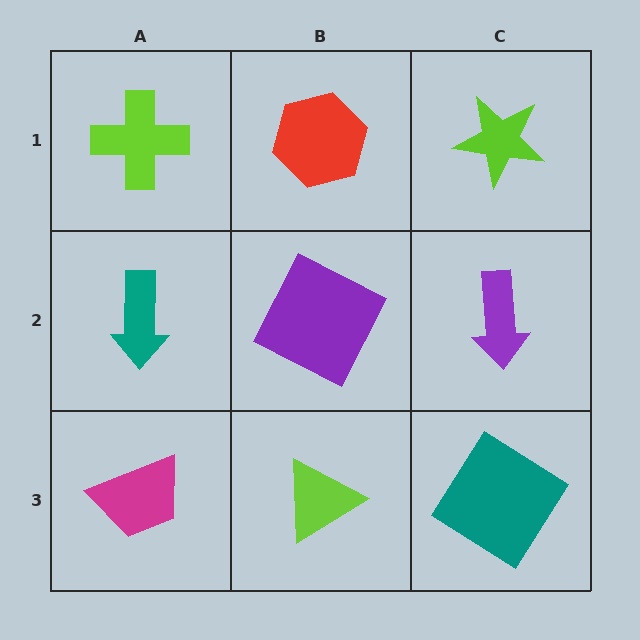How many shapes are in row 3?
3 shapes.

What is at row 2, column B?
A purple square.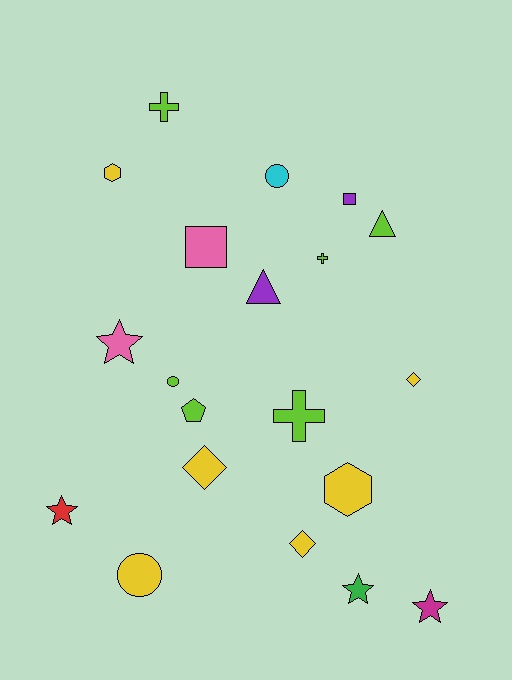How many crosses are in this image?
There are 3 crosses.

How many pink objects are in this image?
There are 2 pink objects.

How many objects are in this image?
There are 20 objects.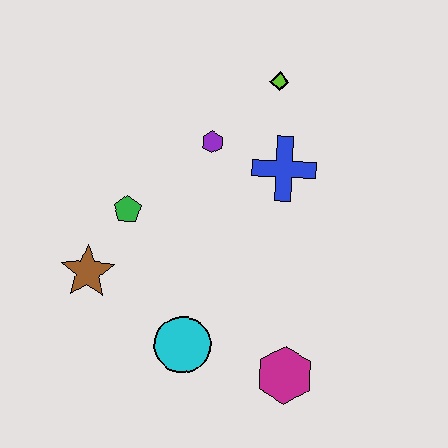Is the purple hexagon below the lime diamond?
Yes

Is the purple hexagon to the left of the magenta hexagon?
Yes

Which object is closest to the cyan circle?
The magenta hexagon is closest to the cyan circle.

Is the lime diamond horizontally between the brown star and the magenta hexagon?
Yes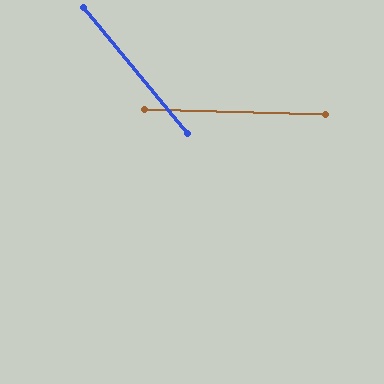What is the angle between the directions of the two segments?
Approximately 49 degrees.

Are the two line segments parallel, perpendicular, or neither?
Neither parallel nor perpendicular — they differ by about 49°.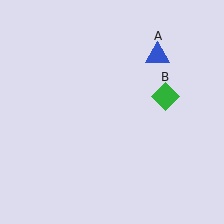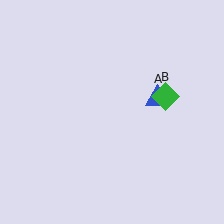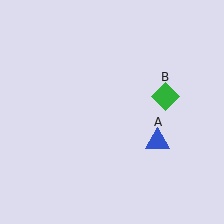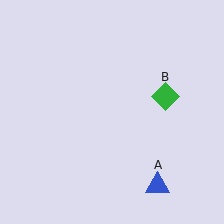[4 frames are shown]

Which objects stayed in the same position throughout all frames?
Green diamond (object B) remained stationary.